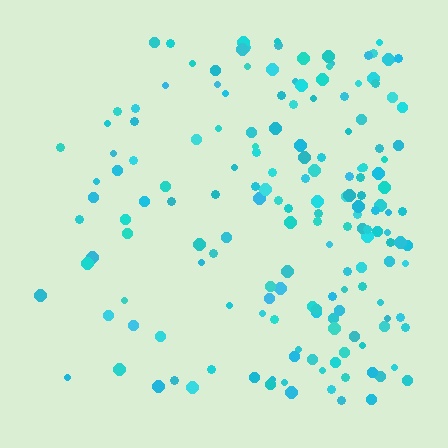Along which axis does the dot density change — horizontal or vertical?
Horizontal.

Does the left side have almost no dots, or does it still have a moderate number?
Still a moderate number, just noticeably fewer than the right.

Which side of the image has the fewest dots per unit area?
The left.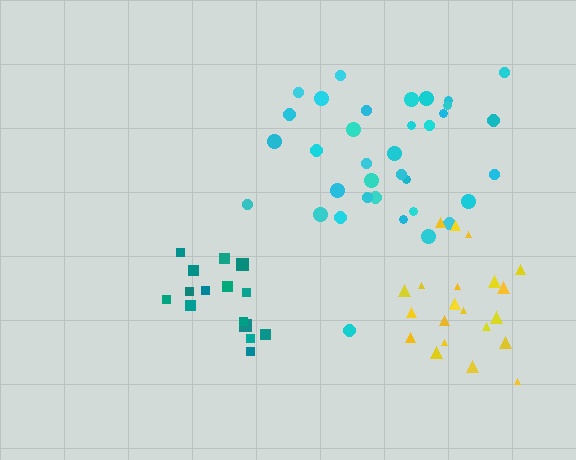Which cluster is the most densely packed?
Teal.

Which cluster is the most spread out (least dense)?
Cyan.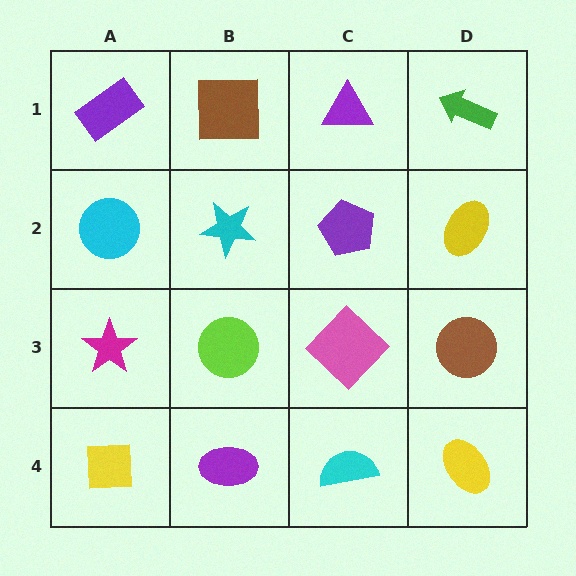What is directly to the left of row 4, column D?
A cyan semicircle.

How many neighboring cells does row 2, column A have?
3.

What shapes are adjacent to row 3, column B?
A cyan star (row 2, column B), a purple ellipse (row 4, column B), a magenta star (row 3, column A), a pink diamond (row 3, column C).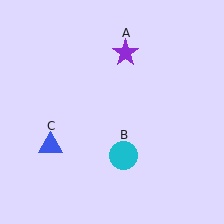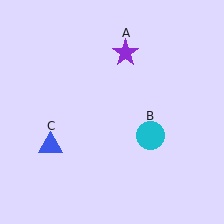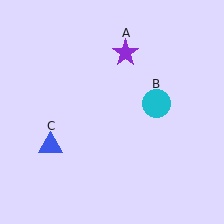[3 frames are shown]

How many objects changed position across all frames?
1 object changed position: cyan circle (object B).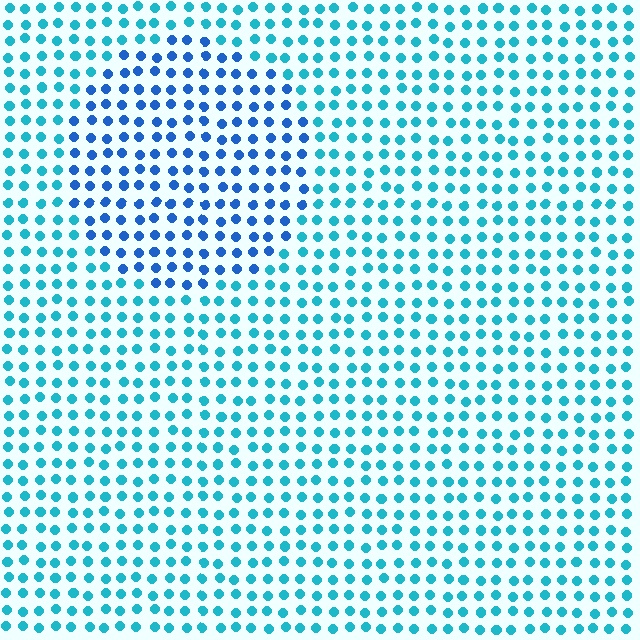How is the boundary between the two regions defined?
The boundary is defined purely by a slight shift in hue (about 31 degrees). Spacing, size, and orientation are identical on both sides.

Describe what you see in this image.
The image is filled with small cyan elements in a uniform arrangement. A circle-shaped region is visible where the elements are tinted to a slightly different hue, forming a subtle color boundary.